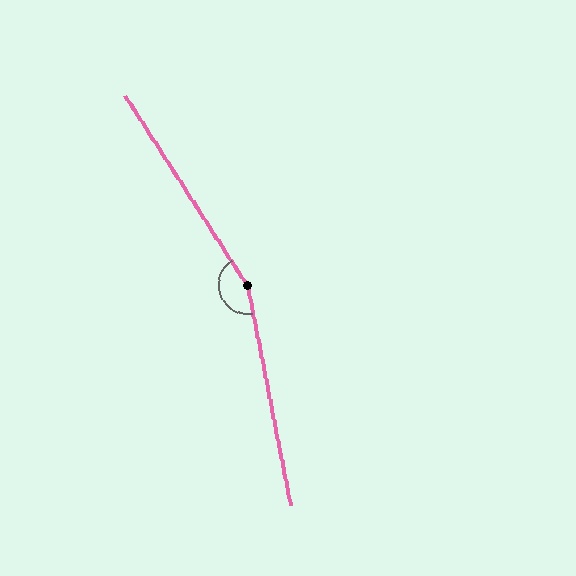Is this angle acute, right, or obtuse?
It is obtuse.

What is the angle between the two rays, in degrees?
Approximately 158 degrees.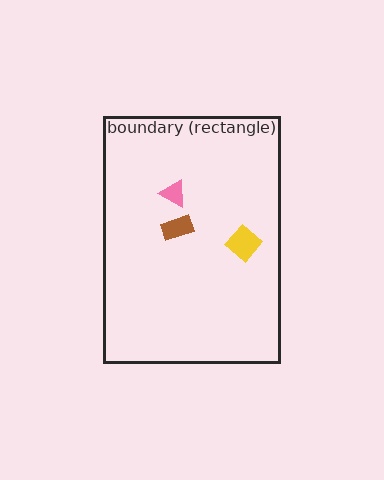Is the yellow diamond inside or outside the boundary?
Inside.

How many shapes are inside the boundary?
3 inside, 0 outside.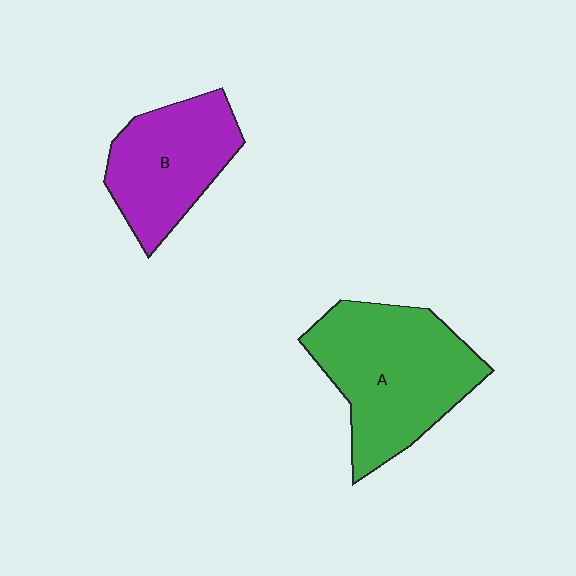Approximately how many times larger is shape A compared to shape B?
Approximately 1.4 times.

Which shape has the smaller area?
Shape B (purple).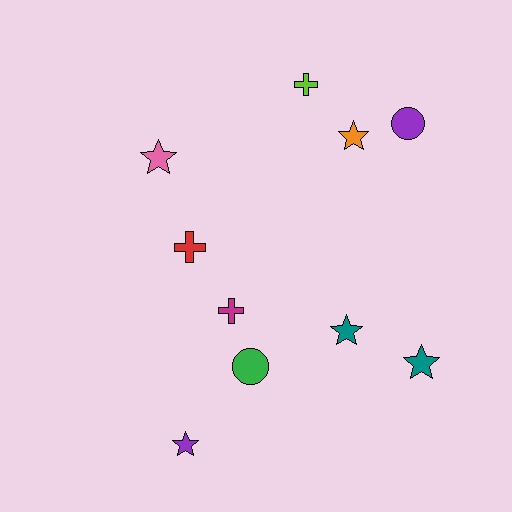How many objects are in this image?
There are 10 objects.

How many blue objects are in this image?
There are no blue objects.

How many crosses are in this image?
There are 3 crosses.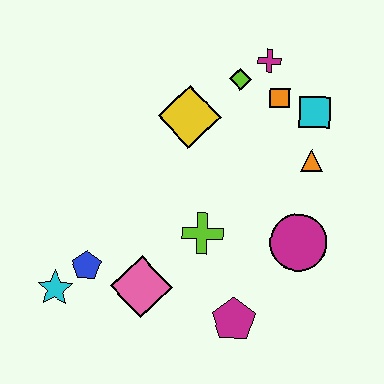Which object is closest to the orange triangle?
The cyan square is closest to the orange triangle.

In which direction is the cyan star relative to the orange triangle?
The cyan star is to the left of the orange triangle.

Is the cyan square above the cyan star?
Yes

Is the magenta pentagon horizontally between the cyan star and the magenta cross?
Yes